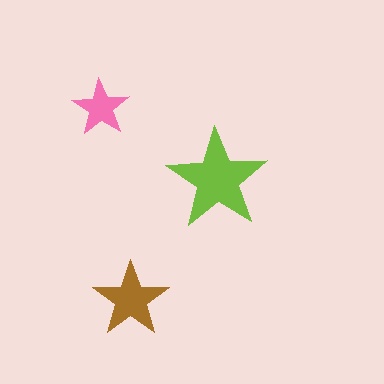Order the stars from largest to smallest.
the lime one, the brown one, the pink one.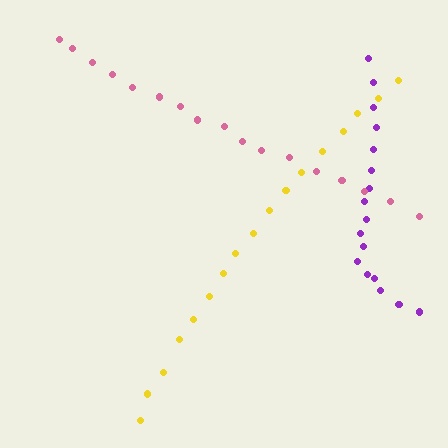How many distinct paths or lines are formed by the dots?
There are 3 distinct paths.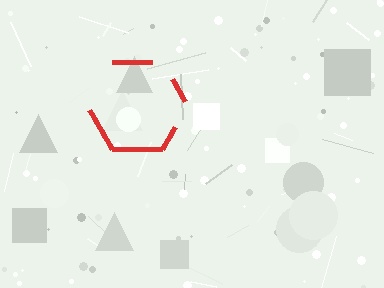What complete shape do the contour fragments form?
The contour fragments form a hexagon.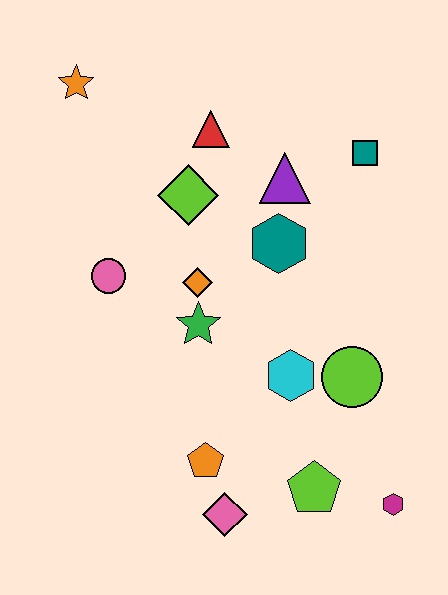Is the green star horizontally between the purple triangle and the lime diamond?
Yes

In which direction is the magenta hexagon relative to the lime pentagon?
The magenta hexagon is to the right of the lime pentagon.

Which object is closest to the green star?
The orange diamond is closest to the green star.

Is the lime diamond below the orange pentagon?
No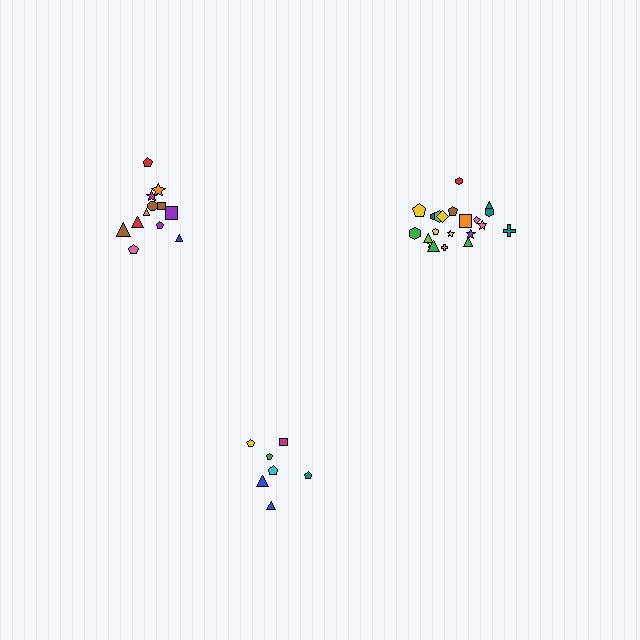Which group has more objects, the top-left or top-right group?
The top-right group.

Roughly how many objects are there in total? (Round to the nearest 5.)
Roughly 40 objects in total.